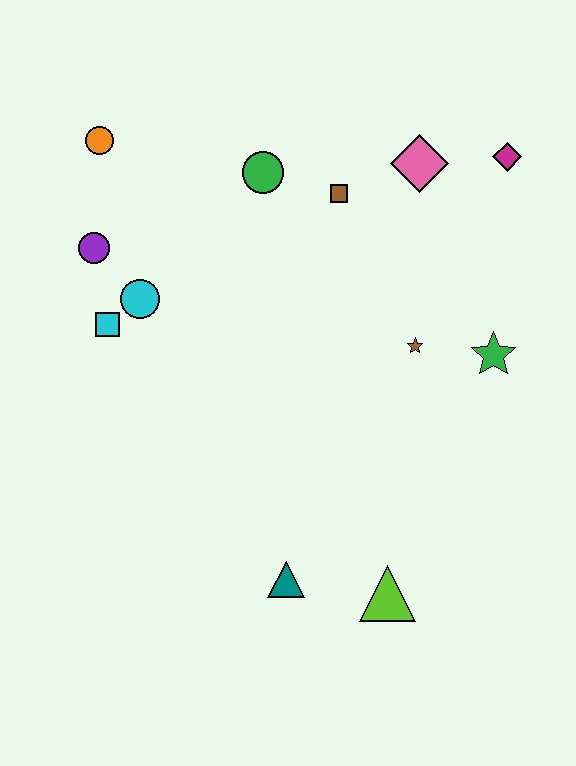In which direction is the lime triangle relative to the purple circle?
The lime triangle is below the purple circle.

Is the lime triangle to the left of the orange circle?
No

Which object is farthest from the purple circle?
The lime triangle is farthest from the purple circle.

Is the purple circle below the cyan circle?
No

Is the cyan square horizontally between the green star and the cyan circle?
No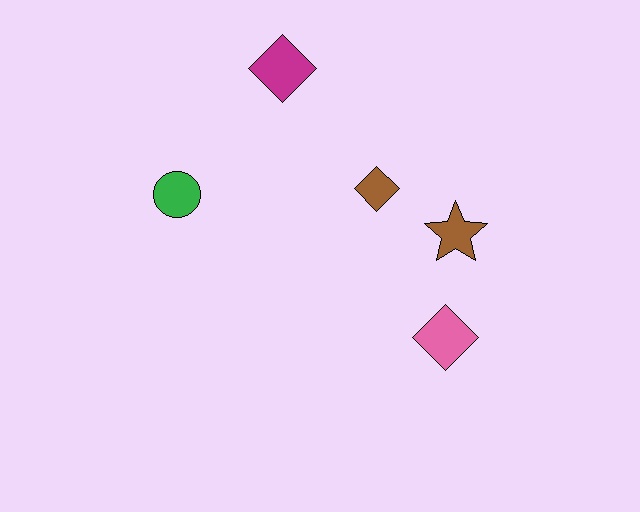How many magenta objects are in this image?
There is 1 magenta object.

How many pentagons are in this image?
There are no pentagons.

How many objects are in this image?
There are 5 objects.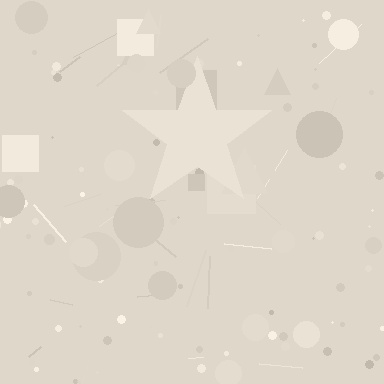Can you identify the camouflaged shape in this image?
The camouflaged shape is a star.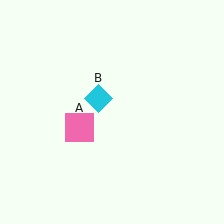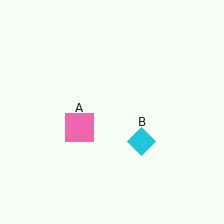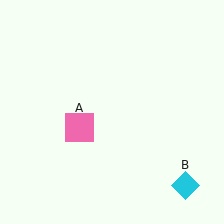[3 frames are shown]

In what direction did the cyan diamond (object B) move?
The cyan diamond (object B) moved down and to the right.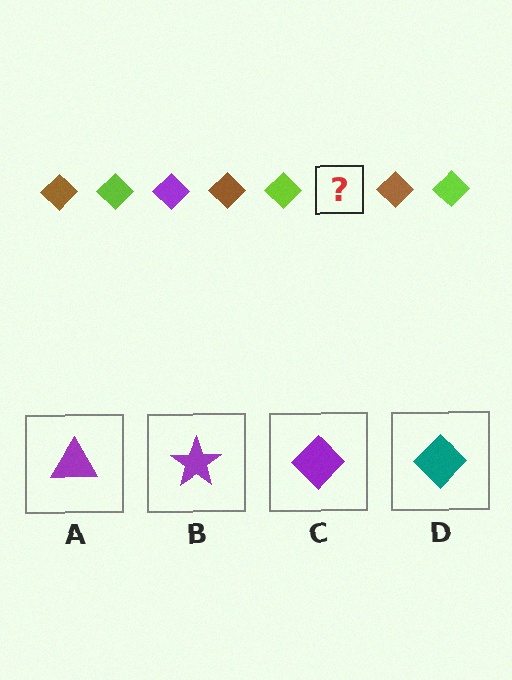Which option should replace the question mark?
Option C.